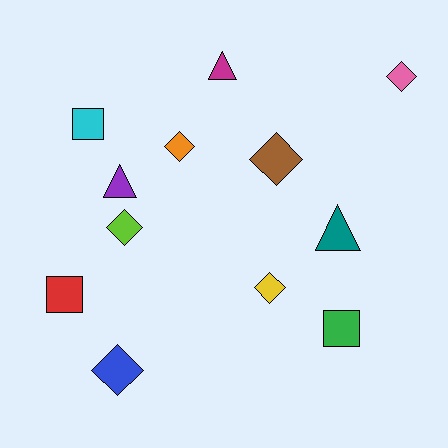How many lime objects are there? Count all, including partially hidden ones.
There is 1 lime object.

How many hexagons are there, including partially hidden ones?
There are no hexagons.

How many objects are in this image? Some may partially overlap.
There are 12 objects.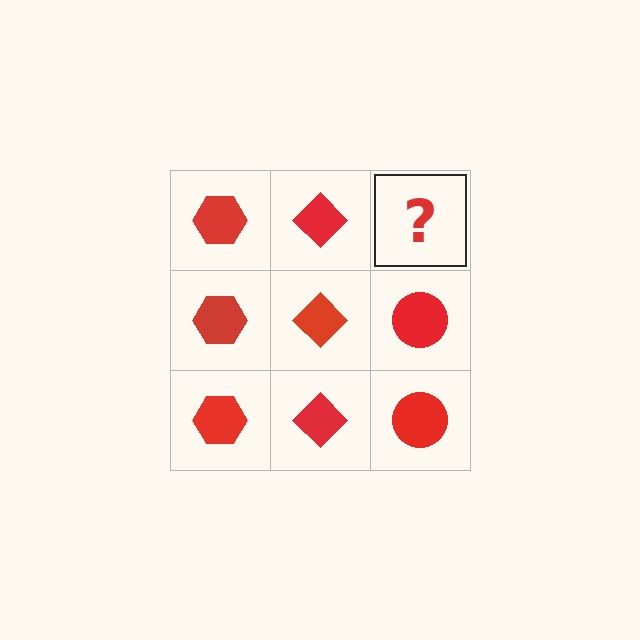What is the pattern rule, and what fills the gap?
The rule is that each column has a consistent shape. The gap should be filled with a red circle.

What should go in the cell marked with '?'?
The missing cell should contain a red circle.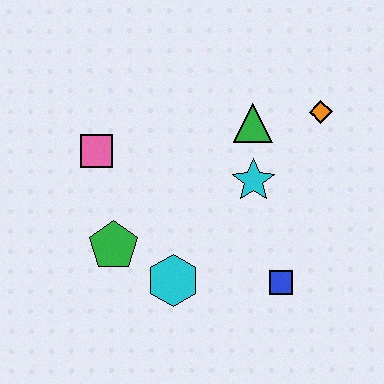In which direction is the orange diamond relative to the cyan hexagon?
The orange diamond is above the cyan hexagon.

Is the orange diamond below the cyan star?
No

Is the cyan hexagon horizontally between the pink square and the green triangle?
Yes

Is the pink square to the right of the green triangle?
No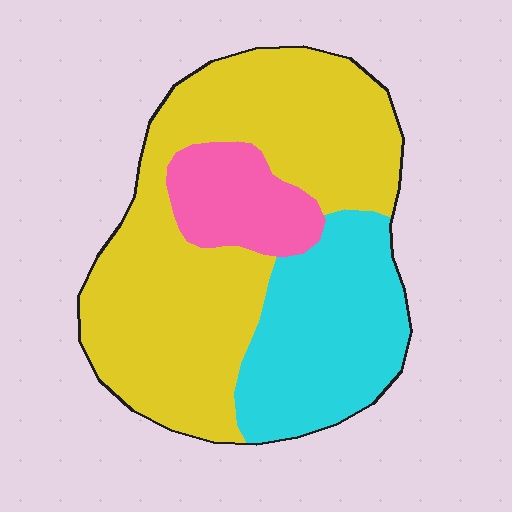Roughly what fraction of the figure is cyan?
Cyan takes up about one quarter (1/4) of the figure.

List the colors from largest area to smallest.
From largest to smallest: yellow, cyan, pink.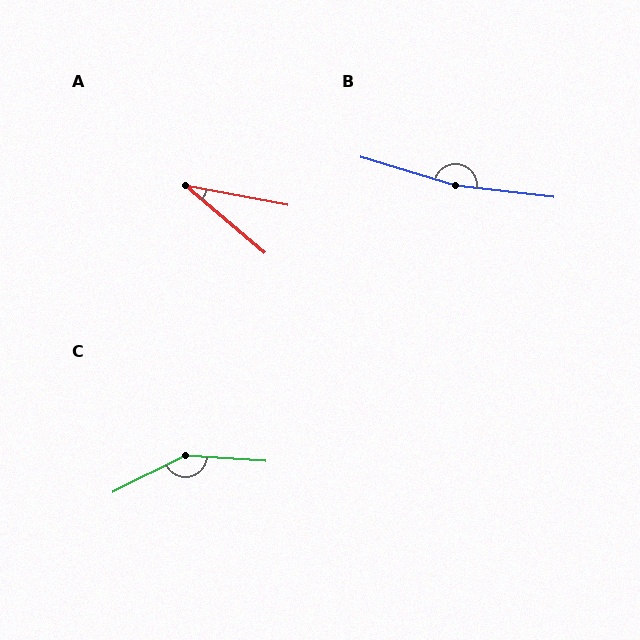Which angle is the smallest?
A, at approximately 29 degrees.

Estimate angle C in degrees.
Approximately 149 degrees.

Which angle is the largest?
B, at approximately 169 degrees.